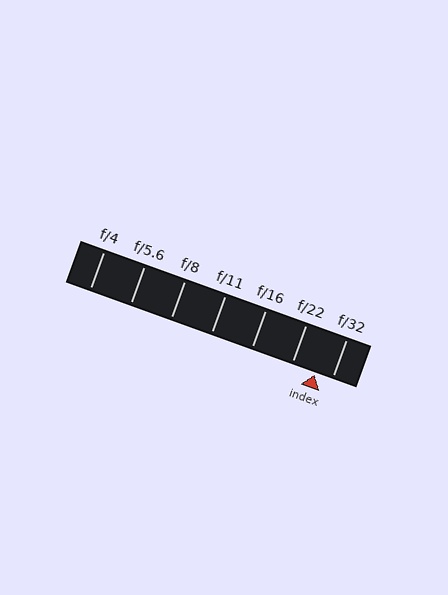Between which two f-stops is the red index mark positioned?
The index mark is between f/22 and f/32.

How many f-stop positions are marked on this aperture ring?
There are 7 f-stop positions marked.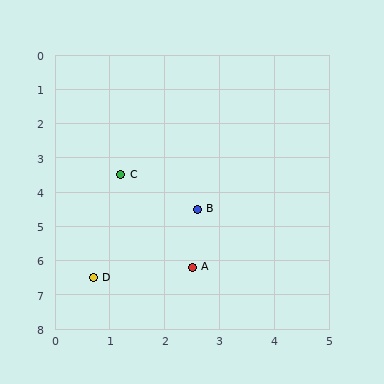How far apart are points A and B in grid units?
Points A and B are about 1.7 grid units apart.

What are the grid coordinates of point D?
Point D is at approximately (0.7, 6.5).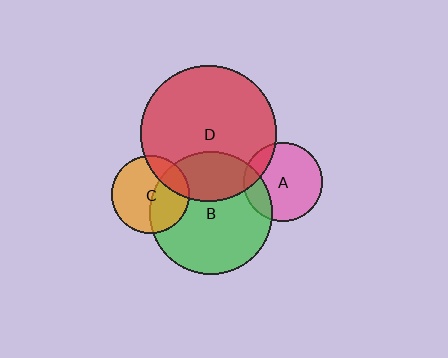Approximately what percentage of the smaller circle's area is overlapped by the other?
Approximately 40%.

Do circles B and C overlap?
Yes.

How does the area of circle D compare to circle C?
Approximately 3.0 times.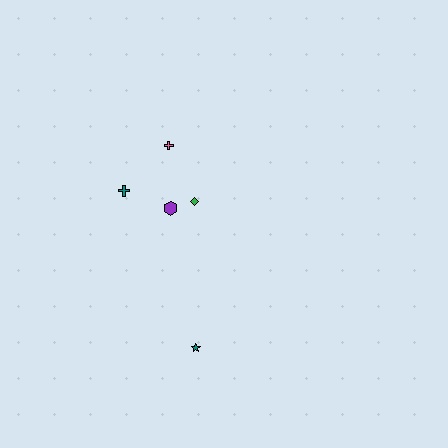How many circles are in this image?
There are no circles.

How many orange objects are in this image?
There are no orange objects.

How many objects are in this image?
There are 5 objects.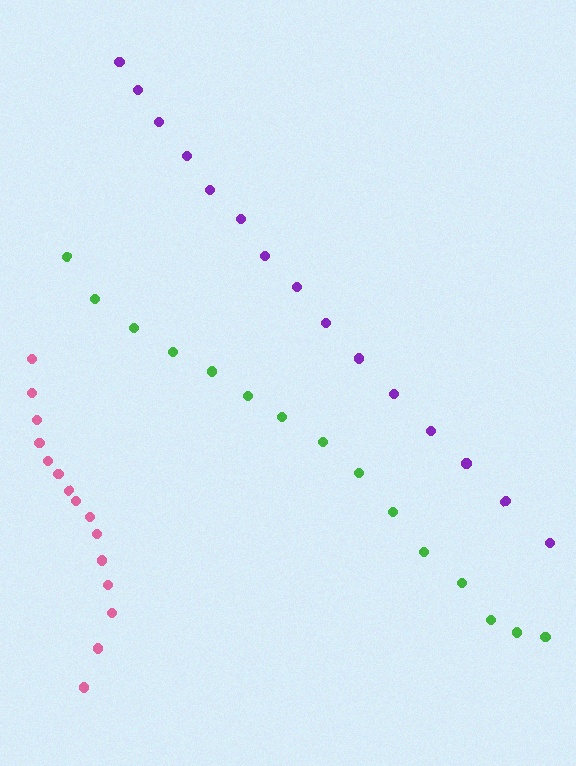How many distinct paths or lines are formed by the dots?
There are 3 distinct paths.